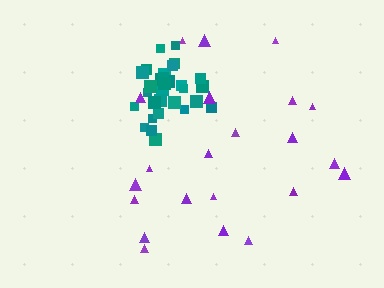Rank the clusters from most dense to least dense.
teal, purple.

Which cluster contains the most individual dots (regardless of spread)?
Teal (31).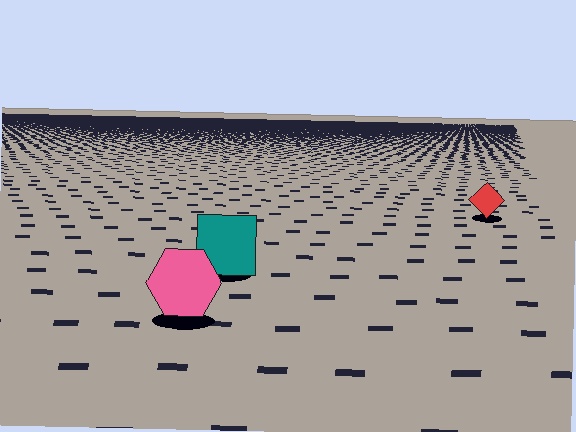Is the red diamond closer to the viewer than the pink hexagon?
No. The pink hexagon is closer — you can tell from the texture gradient: the ground texture is coarser near it.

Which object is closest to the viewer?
The pink hexagon is closest. The texture marks near it are larger and more spread out.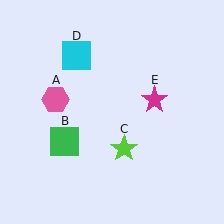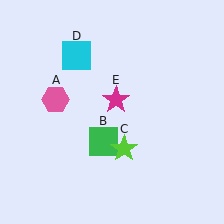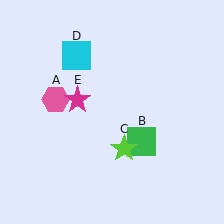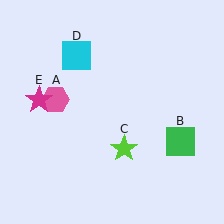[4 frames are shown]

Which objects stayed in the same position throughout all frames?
Pink hexagon (object A) and lime star (object C) and cyan square (object D) remained stationary.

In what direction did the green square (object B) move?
The green square (object B) moved right.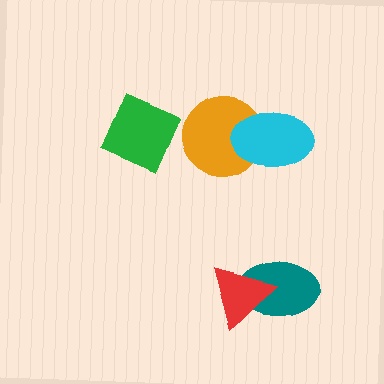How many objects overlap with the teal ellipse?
1 object overlaps with the teal ellipse.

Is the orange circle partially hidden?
Yes, it is partially covered by another shape.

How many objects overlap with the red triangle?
1 object overlaps with the red triangle.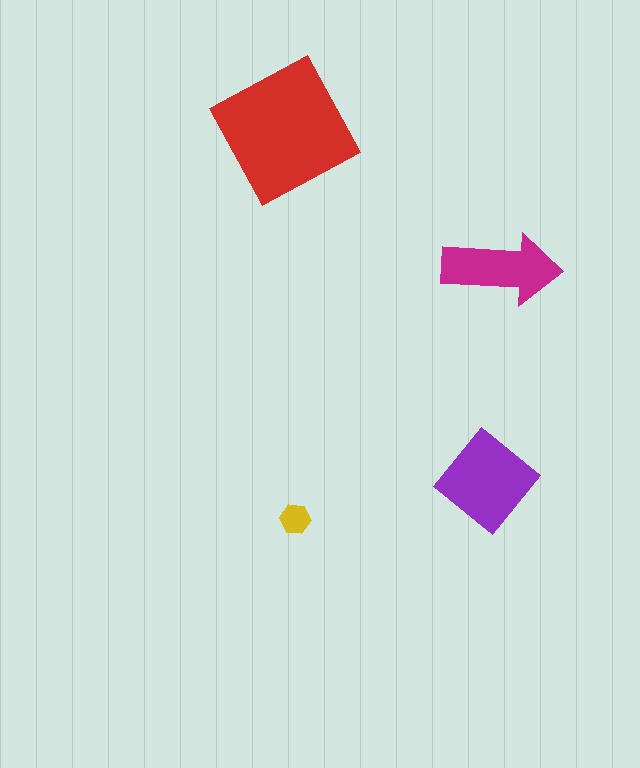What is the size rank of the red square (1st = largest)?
1st.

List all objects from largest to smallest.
The red square, the purple diamond, the magenta arrow, the yellow hexagon.